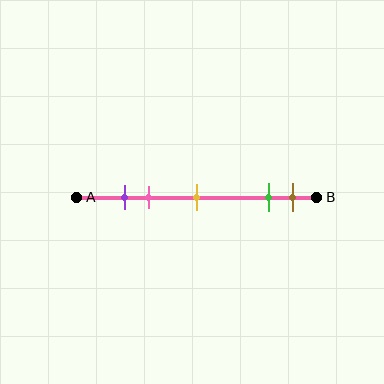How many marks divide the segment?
There are 5 marks dividing the segment.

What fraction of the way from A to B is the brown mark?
The brown mark is approximately 90% (0.9) of the way from A to B.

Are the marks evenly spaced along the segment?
No, the marks are not evenly spaced.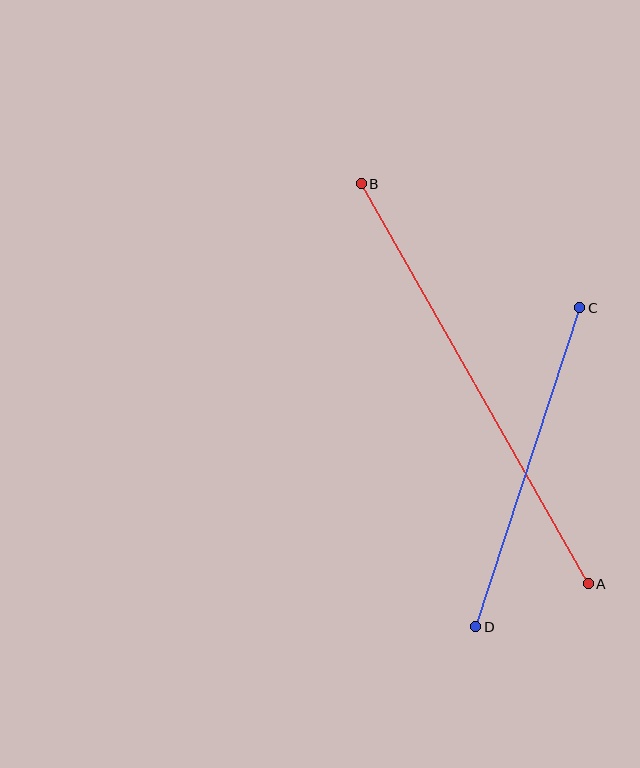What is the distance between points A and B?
The distance is approximately 460 pixels.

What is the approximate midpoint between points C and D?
The midpoint is at approximately (528, 467) pixels.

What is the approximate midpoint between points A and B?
The midpoint is at approximately (475, 384) pixels.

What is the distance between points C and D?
The distance is approximately 336 pixels.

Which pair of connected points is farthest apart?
Points A and B are farthest apart.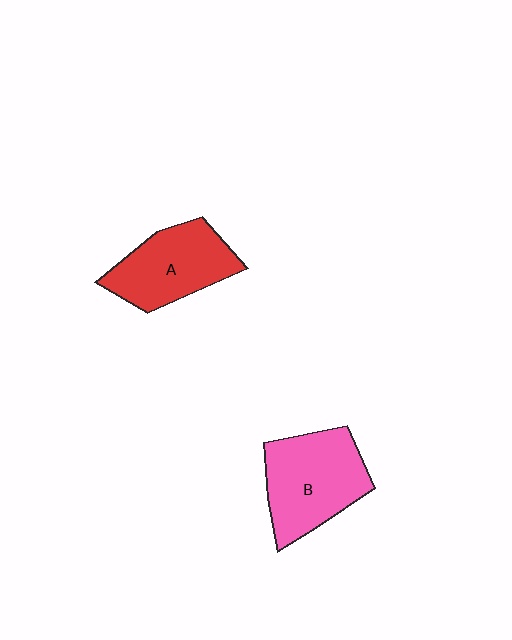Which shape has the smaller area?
Shape A (red).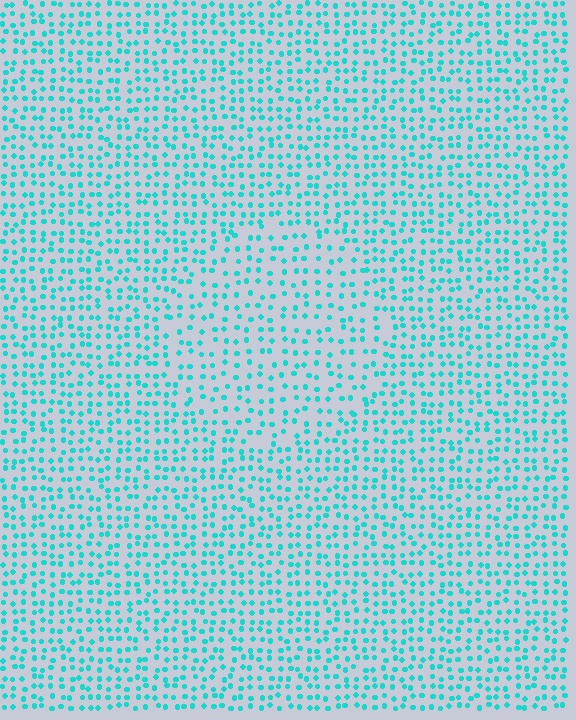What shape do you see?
I see a circle.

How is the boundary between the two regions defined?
The boundary is defined by a change in element density (approximately 1.5x ratio). All elements are the same color, size, and shape.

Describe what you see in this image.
The image contains small cyan elements arranged at two different densities. A circle-shaped region is visible where the elements are less densely packed than the surrounding area.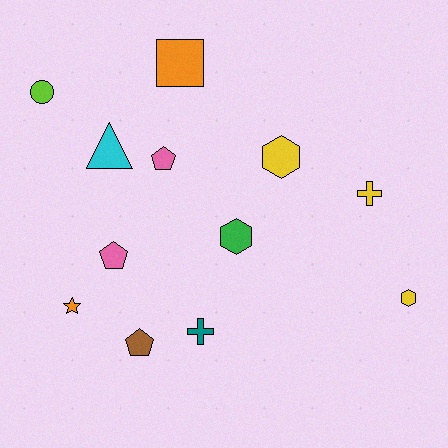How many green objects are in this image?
There is 1 green object.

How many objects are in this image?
There are 12 objects.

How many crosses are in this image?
There are 2 crosses.